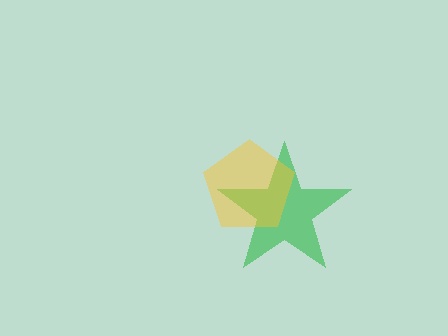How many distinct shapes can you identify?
There are 2 distinct shapes: a green star, a yellow pentagon.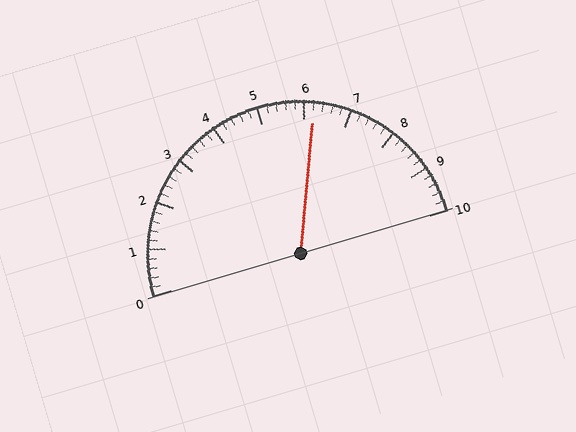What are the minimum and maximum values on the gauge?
The gauge ranges from 0 to 10.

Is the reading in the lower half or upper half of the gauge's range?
The reading is in the upper half of the range (0 to 10).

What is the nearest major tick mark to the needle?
The nearest major tick mark is 6.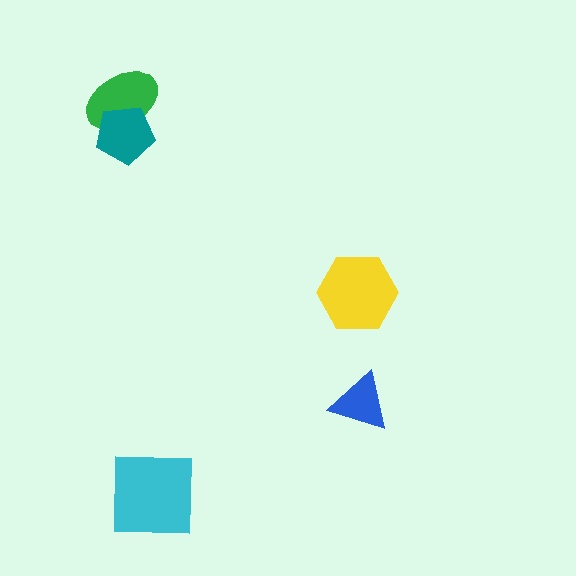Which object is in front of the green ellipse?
The teal pentagon is in front of the green ellipse.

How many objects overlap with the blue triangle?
0 objects overlap with the blue triangle.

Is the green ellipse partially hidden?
Yes, it is partially covered by another shape.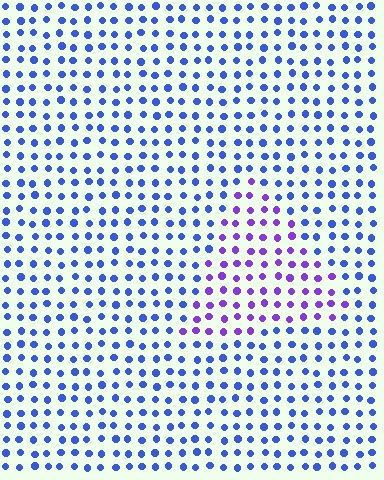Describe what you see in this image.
The image is filled with small blue elements in a uniform arrangement. A triangle-shaped region is visible where the elements are tinted to a slightly different hue, forming a subtle color boundary.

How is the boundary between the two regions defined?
The boundary is defined purely by a slight shift in hue (about 43 degrees). Spacing, size, and orientation are identical on both sides.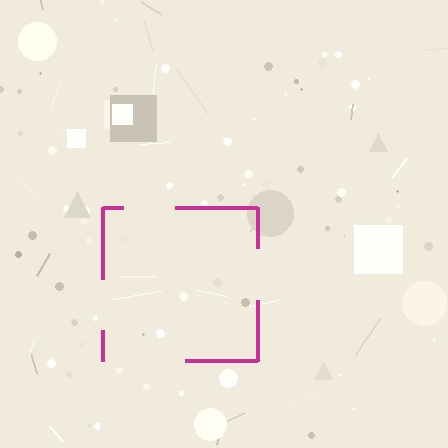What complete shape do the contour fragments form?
The contour fragments form a square.